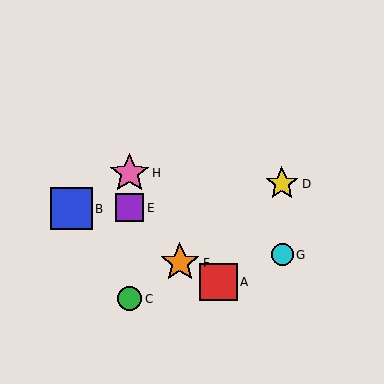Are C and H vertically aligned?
Yes, both are at x≈129.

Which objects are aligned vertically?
Objects C, E, H are aligned vertically.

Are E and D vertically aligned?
No, E is at x≈129 and D is at x≈282.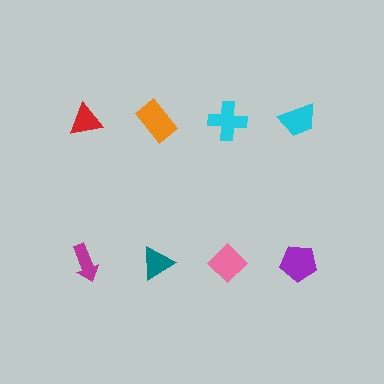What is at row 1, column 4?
A cyan trapezoid.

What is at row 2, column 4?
A purple pentagon.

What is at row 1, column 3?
A cyan cross.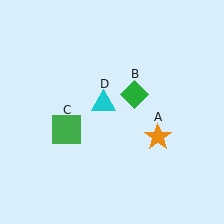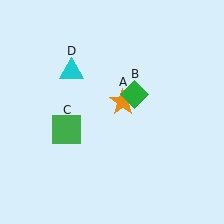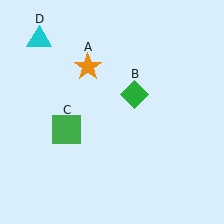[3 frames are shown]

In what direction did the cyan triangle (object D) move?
The cyan triangle (object D) moved up and to the left.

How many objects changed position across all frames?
2 objects changed position: orange star (object A), cyan triangle (object D).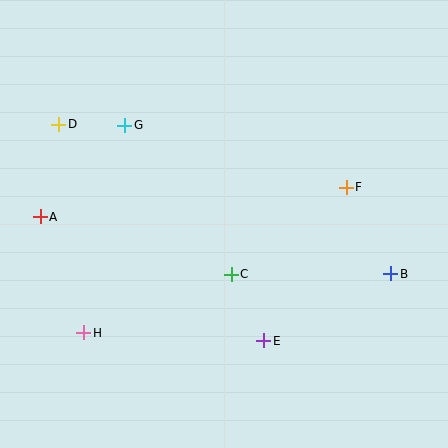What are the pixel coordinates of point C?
Point C is at (231, 274).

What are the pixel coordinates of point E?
Point E is at (264, 341).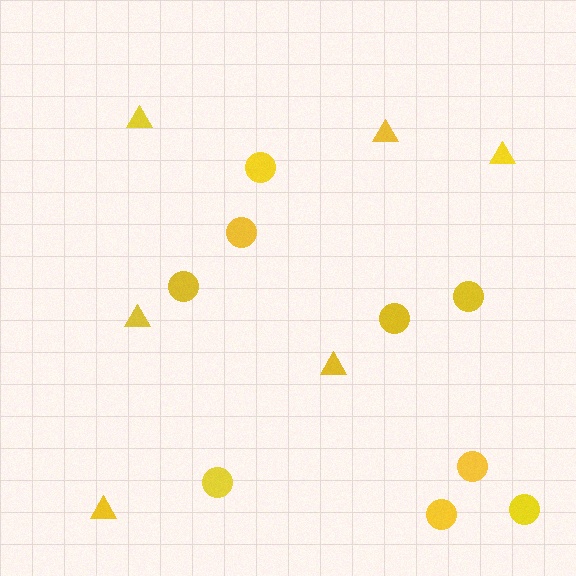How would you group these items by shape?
There are 2 groups: one group of circles (9) and one group of triangles (6).